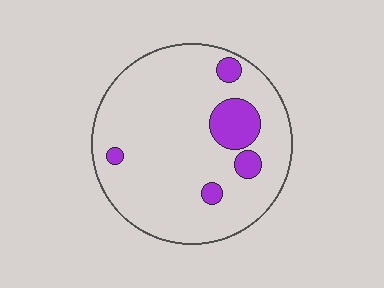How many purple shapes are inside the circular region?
5.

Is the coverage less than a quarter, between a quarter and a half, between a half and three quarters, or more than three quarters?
Less than a quarter.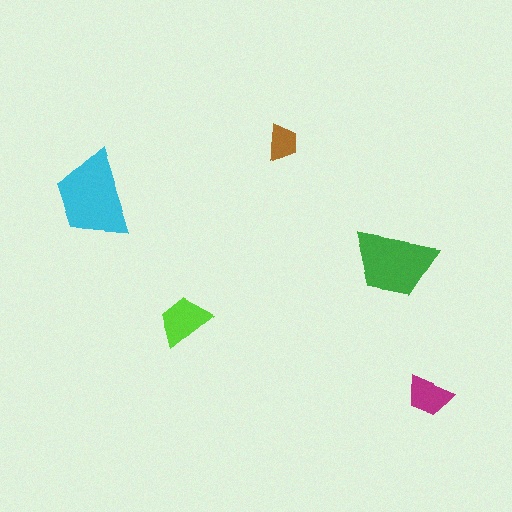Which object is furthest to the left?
The cyan trapezoid is leftmost.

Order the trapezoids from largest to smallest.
the cyan one, the green one, the lime one, the magenta one, the brown one.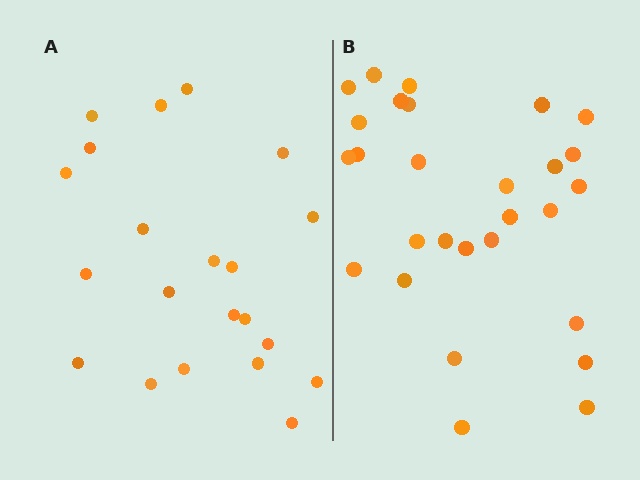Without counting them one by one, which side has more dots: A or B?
Region B (the right region) has more dots.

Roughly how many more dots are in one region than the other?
Region B has roughly 8 or so more dots than region A.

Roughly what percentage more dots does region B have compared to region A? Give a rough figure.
About 35% more.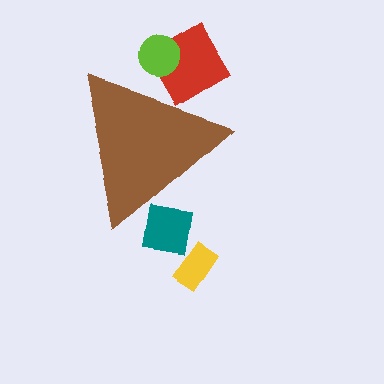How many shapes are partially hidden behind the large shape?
3 shapes are partially hidden.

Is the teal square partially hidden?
Yes, the teal square is partially hidden behind the brown triangle.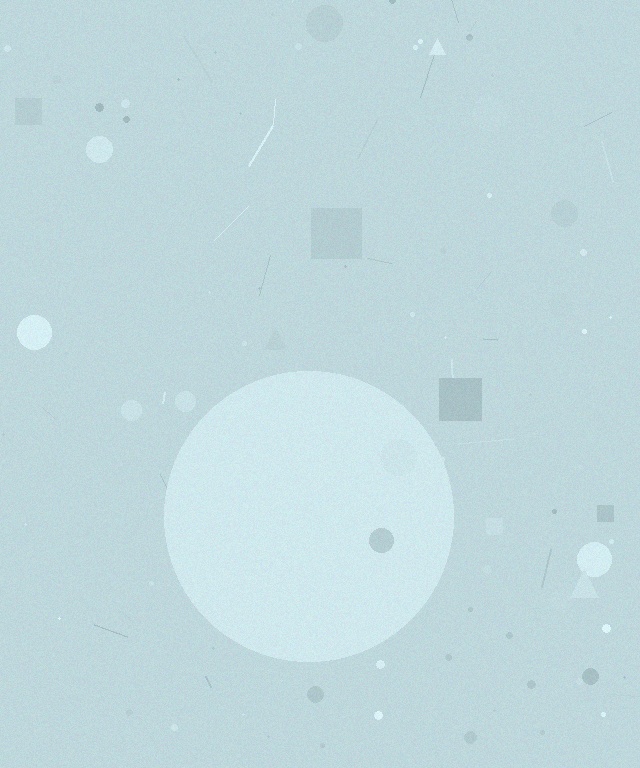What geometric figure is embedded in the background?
A circle is embedded in the background.